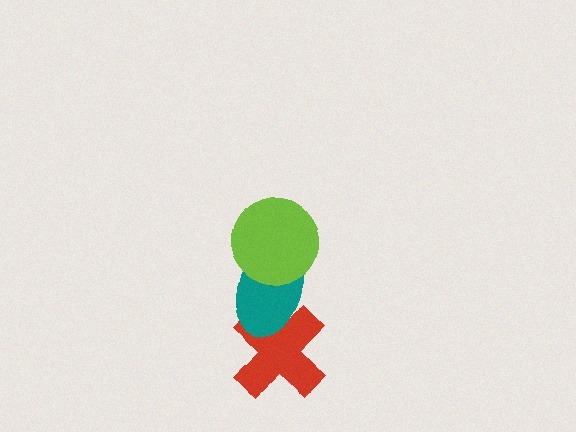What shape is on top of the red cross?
The teal ellipse is on top of the red cross.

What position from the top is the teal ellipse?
The teal ellipse is 2nd from the top.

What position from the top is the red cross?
The red cross is 3rd from the top.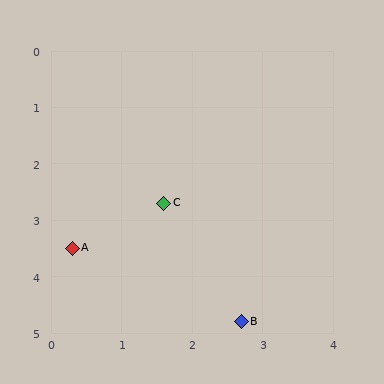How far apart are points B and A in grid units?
Points B and A are about 2.7 grid units apart.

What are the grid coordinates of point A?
Point A is at approximately (0.3, 3.5).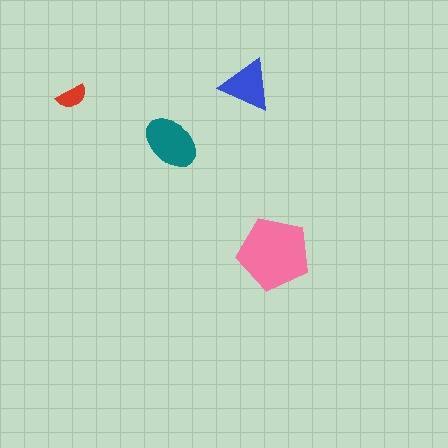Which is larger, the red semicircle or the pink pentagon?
The pink pentagon.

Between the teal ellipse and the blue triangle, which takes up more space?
The teal ellipse.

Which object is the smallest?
The red semicircle.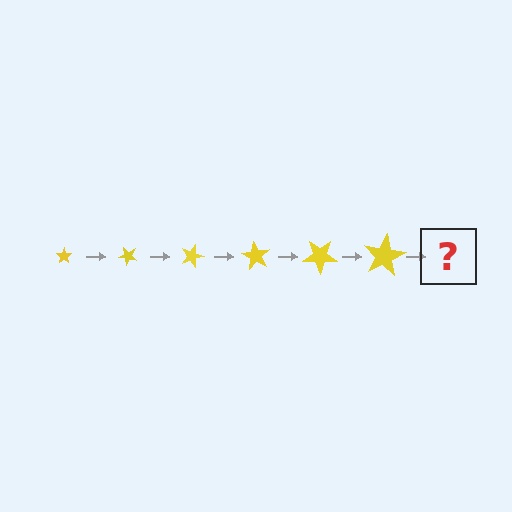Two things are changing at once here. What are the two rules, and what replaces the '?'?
The two rules are that the star grows larger each step and it rotates 45 degrees each step. The '?' should be a star, larger than the previous one and rotated 270 degrees from the start.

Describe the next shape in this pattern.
It should be a star, larger than the previous one and rotated 270 degrees from the start.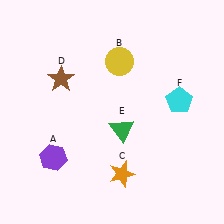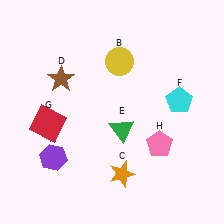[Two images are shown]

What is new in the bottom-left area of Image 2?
A red square (G) was added in the bottom-left area of Image 2.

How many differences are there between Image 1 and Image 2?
There are 2 differences between the two images.